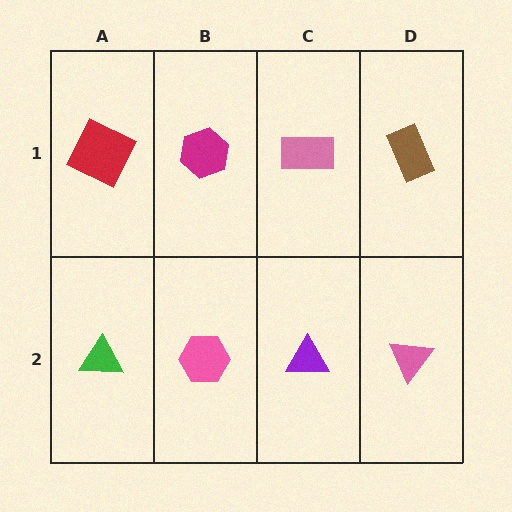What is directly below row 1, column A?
A green triangle.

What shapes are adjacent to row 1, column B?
A pink hexagon (row 2, column B), a red square (row 1, column A), a pink rectangle (row 1, column C).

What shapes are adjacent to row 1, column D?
A pink triangle (row 2, column D), a pink rectangle (row 1, column C).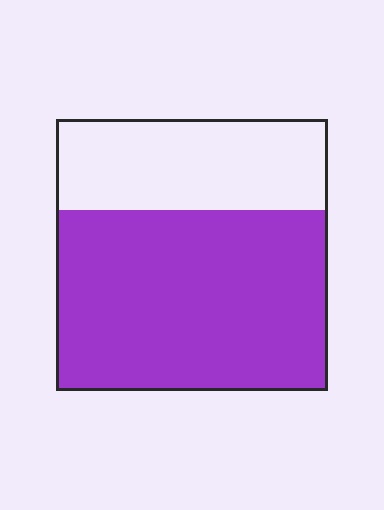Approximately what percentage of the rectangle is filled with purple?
Approximately 65%.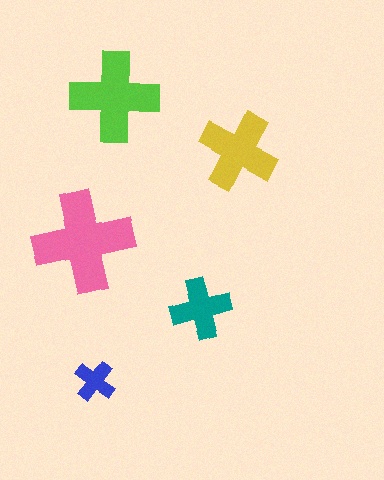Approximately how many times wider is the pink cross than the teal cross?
About 1.5 times wider.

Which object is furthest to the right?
The yellow cross is rightmost.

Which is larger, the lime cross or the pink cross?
The pink one.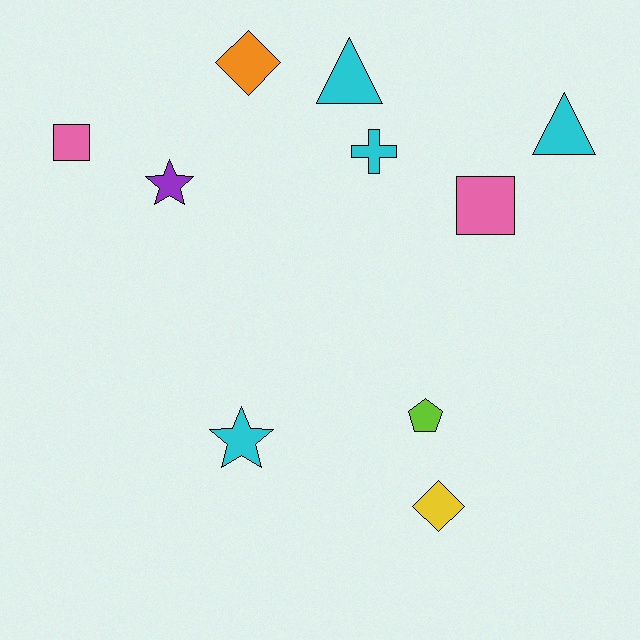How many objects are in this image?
There are 10 objects.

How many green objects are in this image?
There are no green objects.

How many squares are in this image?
There are 2 squares.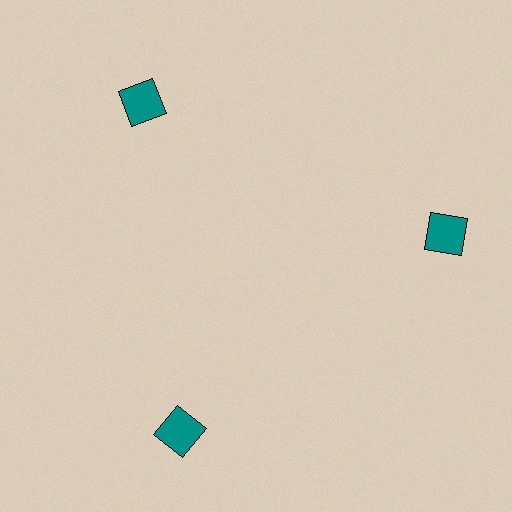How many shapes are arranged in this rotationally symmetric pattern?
There are 3 shapes, arranged in 3 groups of 1.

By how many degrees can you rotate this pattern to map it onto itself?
The pattern maps onto itself every 120 degrees of rotation.